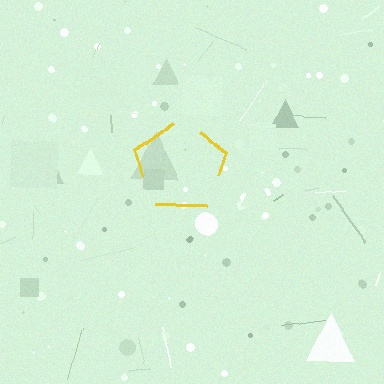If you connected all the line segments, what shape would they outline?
They would outline a pentagon.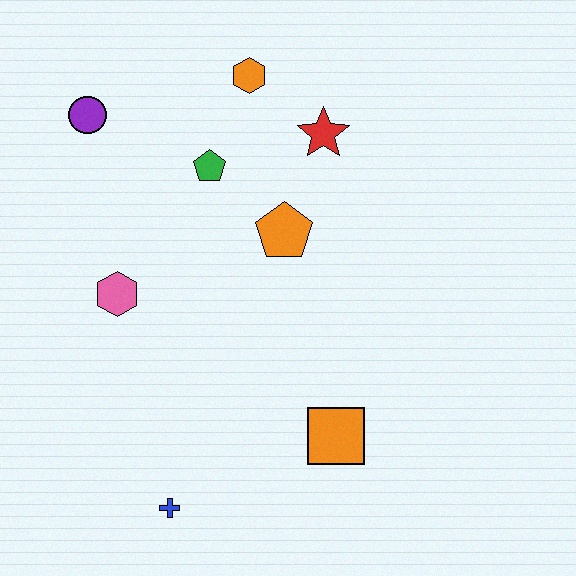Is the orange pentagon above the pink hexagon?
Yes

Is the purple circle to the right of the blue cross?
No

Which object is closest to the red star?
The orange hexagon is closest to the red star.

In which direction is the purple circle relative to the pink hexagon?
The purple circle is above the pink hexagon.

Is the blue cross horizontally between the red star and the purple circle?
Yes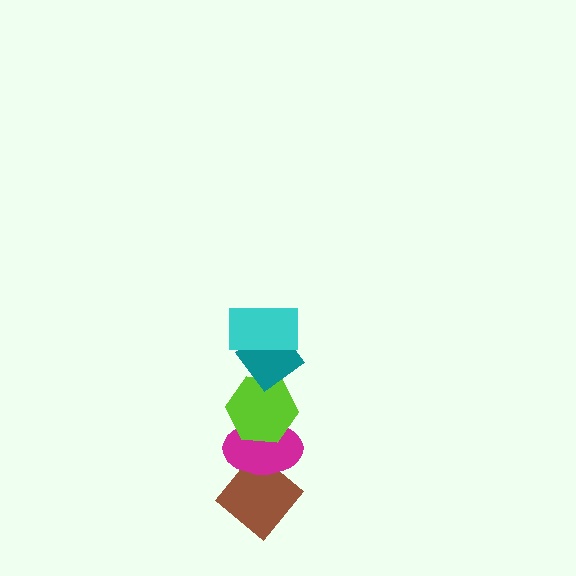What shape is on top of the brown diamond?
The magenta ellipse is on top of the brown diamond.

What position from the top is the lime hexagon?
The lime hexagon is 3rd from the top.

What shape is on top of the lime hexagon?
The teal diamond is on top of the lime hexagon.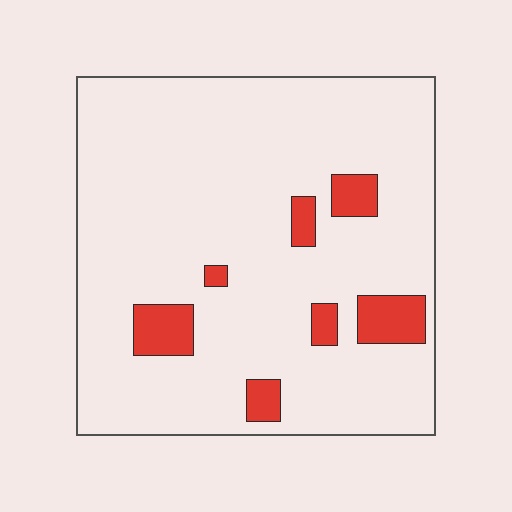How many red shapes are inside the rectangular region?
7.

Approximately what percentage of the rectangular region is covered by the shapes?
Approximately 10%.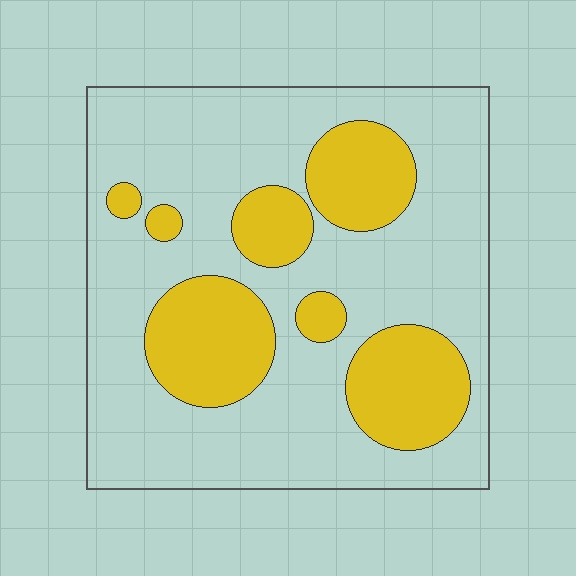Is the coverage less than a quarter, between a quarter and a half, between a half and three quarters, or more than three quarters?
Between a quarter and a half.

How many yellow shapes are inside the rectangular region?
7.